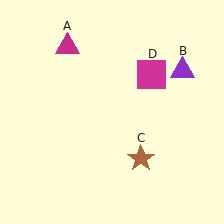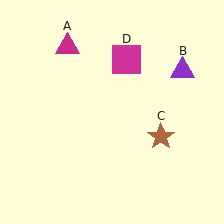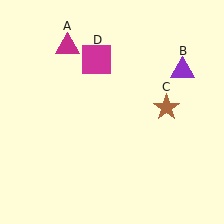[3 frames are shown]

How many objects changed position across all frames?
2 objects changed position: brown star (object C), magenta square (object D).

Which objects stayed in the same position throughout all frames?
Magenta triangle (object A) and purple triangle (object B) remained stationary.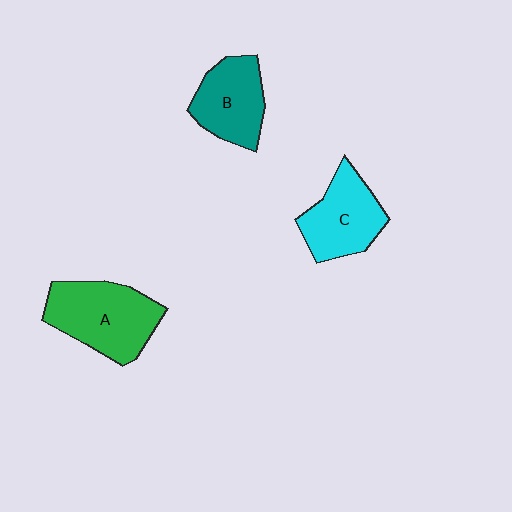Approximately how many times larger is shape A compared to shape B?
Approximately 1.3 times.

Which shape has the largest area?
Shape A (green).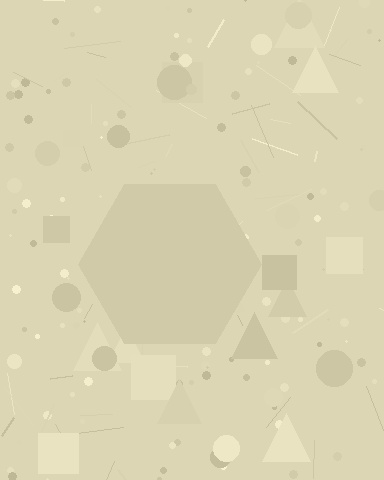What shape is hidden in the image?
A hexagon is hidden in the image.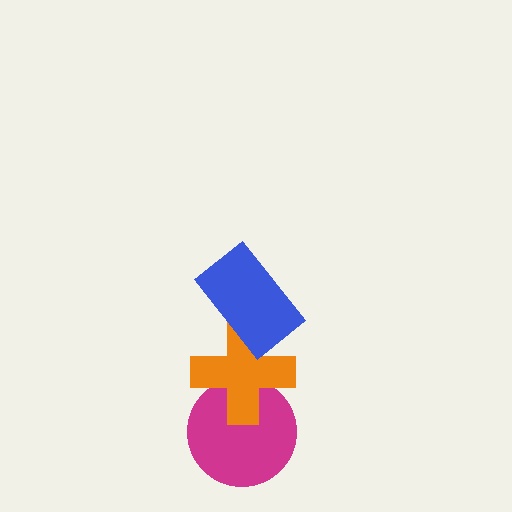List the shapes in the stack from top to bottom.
From top to bottom: the blue rectangle, the orange cross, the magenta circle.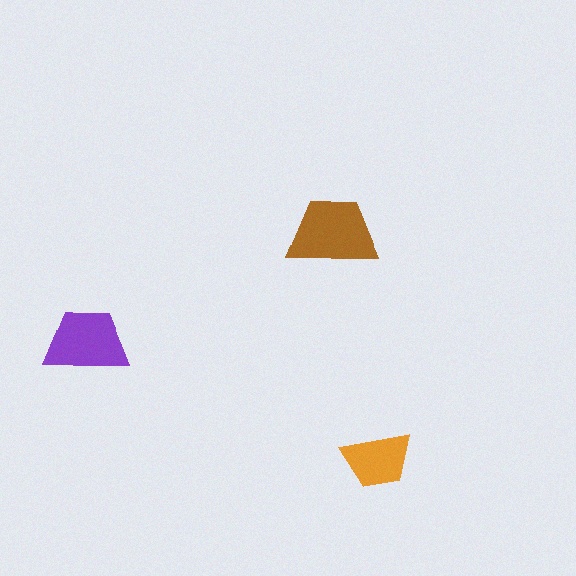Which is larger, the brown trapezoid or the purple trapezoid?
The brown one.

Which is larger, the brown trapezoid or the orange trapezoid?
The brown one.